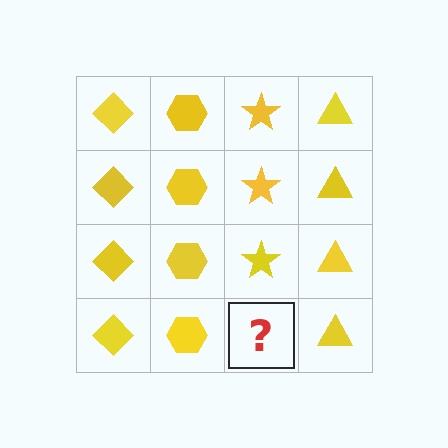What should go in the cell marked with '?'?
The missing cell should contain a yellow star.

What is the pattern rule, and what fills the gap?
The rule is that each column has a consistent shape. The gap should be filled with a yellow star.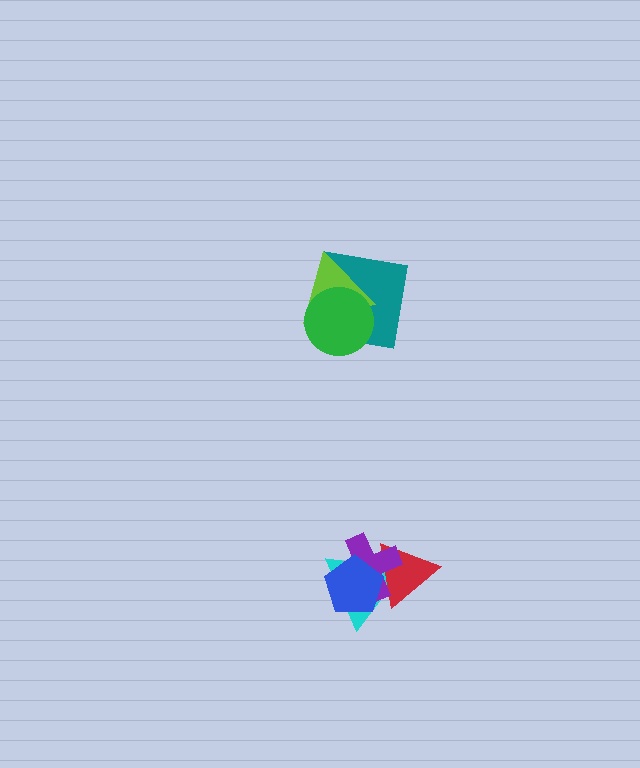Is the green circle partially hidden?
No, no other shape covers it.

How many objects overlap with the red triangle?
3 objects overlap with the red triangle.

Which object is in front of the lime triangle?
The green circle is in front of the lime triangle.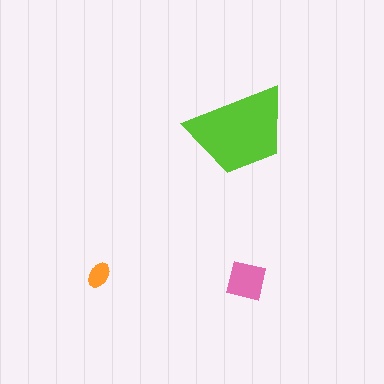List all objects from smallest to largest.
The orange ellipse, the pink square, the lime trapezoid.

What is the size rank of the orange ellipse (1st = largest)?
3rd.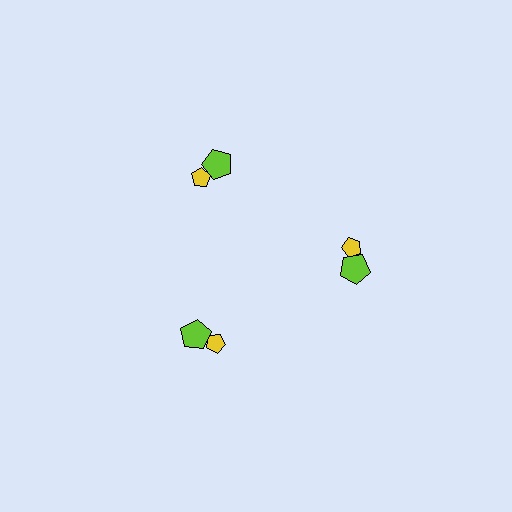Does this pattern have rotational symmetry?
Yes, this pattern has 3-fold rotational symmetry. It looks the same after rotating 120 degrees around the center.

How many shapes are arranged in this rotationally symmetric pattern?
There are 6 shapes, arranged in 3 groups of 2.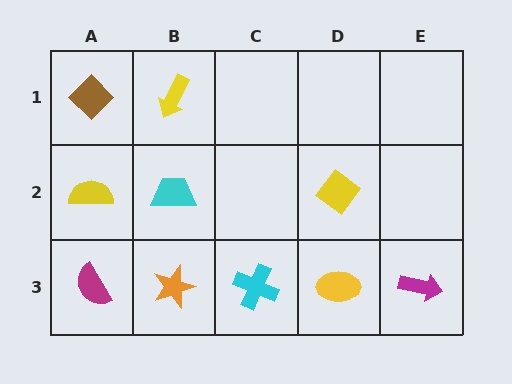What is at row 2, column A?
A yellow semicircle.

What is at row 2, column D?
A yellow diamond.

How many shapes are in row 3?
5 shapes.